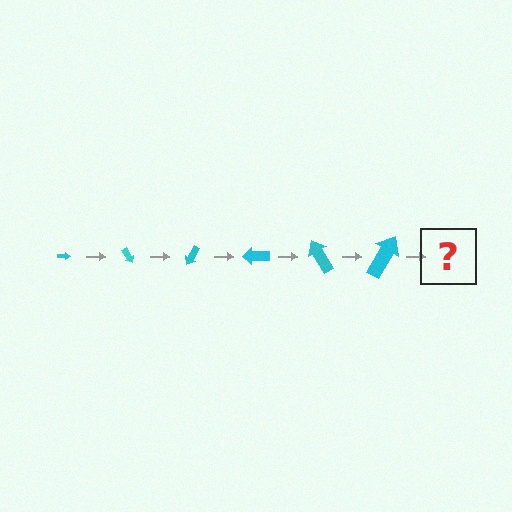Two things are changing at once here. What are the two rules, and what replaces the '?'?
The two rules are that the arrow grows larger each step and it rotates 60 degrees each step. The '?' should be an arrow, larger than the previous one and rotated 360 degrees from the start.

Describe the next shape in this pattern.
It should be an arrow, larger than the previous one and rotated 360 degrees from the start.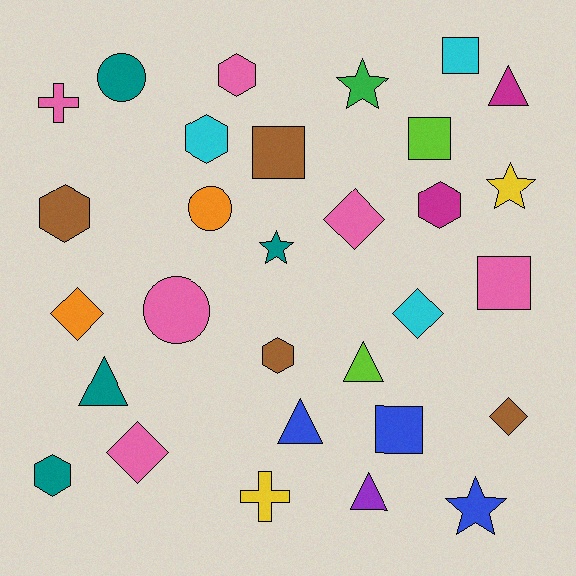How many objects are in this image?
There are 30 objects.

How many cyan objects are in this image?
There are 3 cyan objects.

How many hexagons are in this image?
There are 6 hexagons.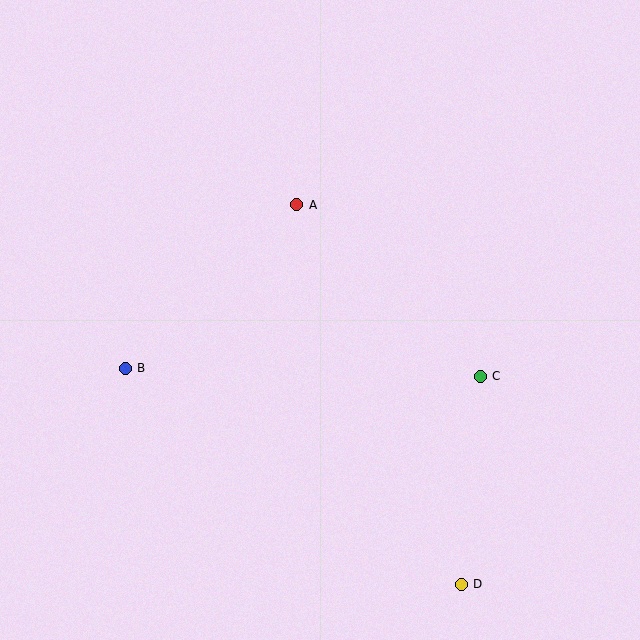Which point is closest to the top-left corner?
Point A is closest to the top-left corner.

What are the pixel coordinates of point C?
Point C is at (480, 376).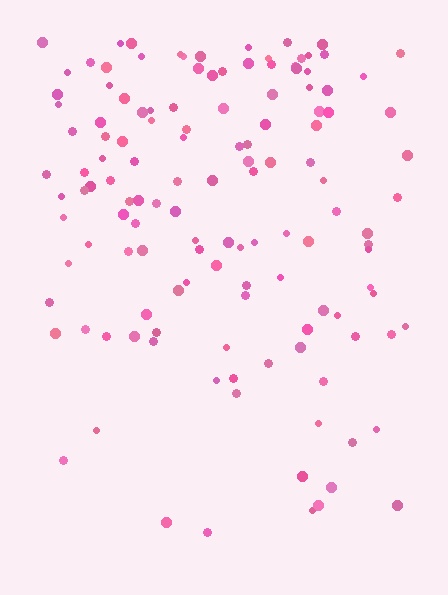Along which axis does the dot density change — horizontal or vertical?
Vertical.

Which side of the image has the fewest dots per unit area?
The bottom.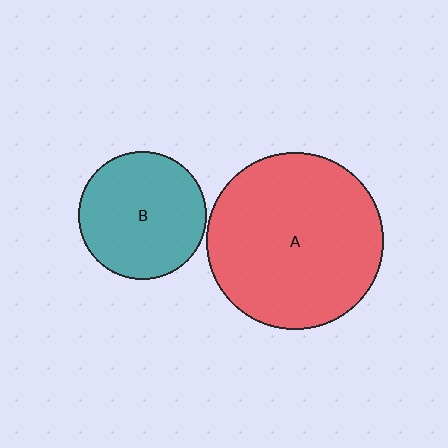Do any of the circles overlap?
No, none of the circles overlap.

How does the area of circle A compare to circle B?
Approximately 1.9 times.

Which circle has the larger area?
Circle A (red).